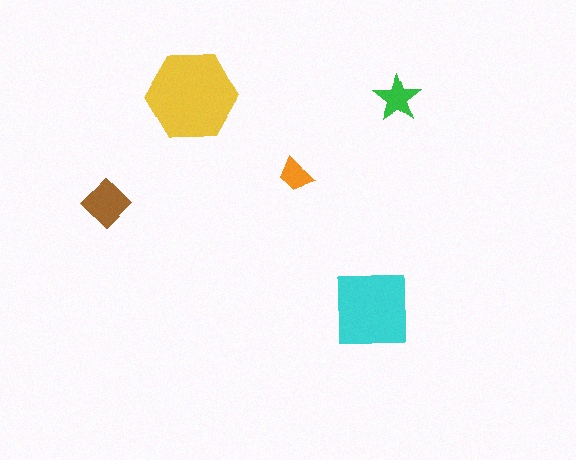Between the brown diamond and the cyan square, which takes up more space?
The cyan square.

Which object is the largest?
The yellow hexagon.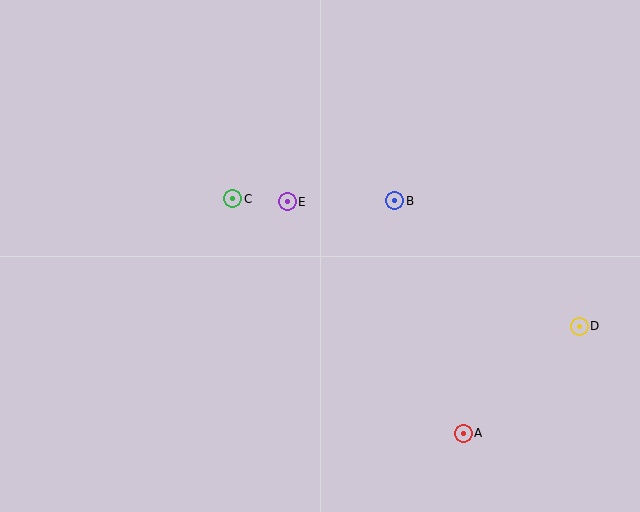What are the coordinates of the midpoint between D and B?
The midpoint between D and B is at (487, 264).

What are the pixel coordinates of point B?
Point B is at (395, 201).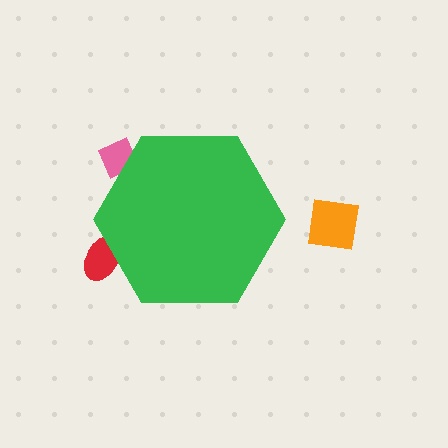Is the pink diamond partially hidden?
Yes, the pink diamond is partially hidden behind the green hexagon.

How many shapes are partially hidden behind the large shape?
2 shapes are partially hidden.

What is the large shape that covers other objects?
A green hexagon.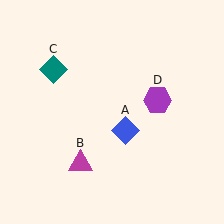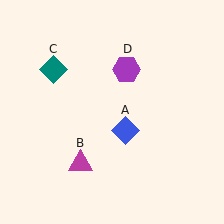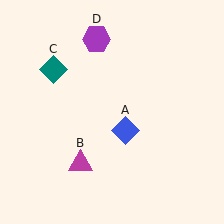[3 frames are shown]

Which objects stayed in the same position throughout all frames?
Blue diamond (object A) and magenta triangle (object B) and teal diamond (object C) remained stationary.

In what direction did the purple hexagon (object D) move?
The purple hexagon (object D) moved up and to the left.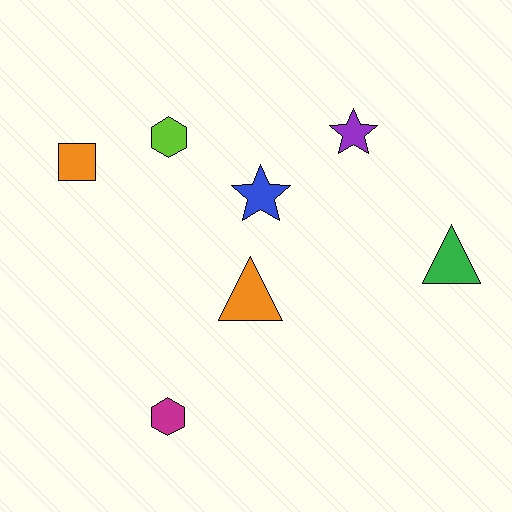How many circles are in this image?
There are no circles.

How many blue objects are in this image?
There is 1 blue object.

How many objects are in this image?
There are 7 objects.